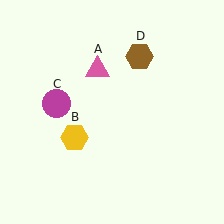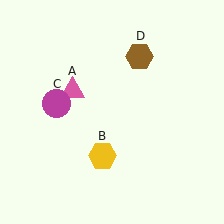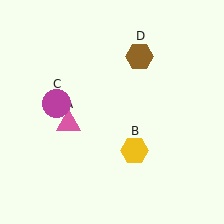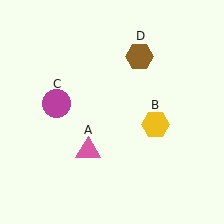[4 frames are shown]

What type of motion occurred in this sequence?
The pink triangle (object A), yellow hexagon (object B) rotated counterclockwise around the center of the scene.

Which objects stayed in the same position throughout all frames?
Magenta circle (object C) and brown hexagon (object D) remained stationary.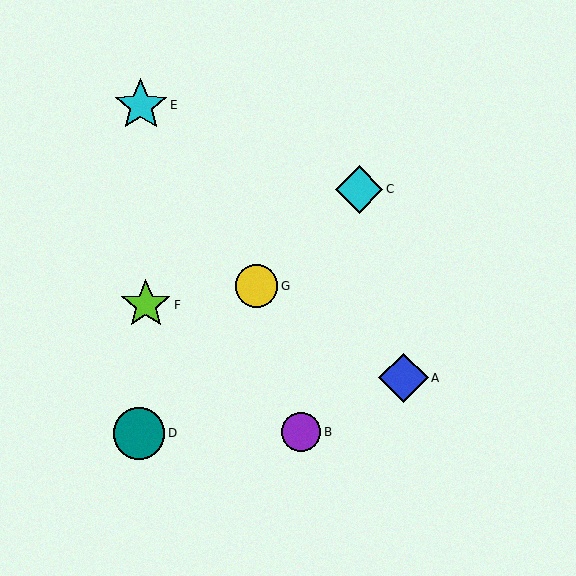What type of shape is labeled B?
Shape B is a purple circle.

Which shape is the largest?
The cyan star (labeled E) is the largest.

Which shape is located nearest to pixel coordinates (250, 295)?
The yellow circle (labeled G) at (256, 286) is nearest to that location.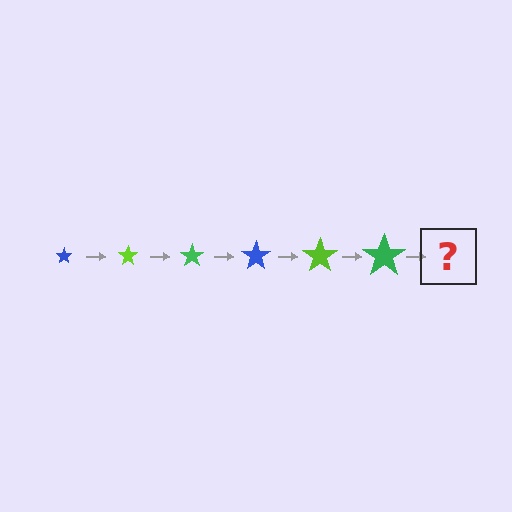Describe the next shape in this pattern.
It should be a blue star, larger than the previous one.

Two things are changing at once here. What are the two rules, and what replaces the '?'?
The two rules are that the star grows larger each step and the color cycles through blue, lime, and green. The '?' should be a blue star, larger than the previous one.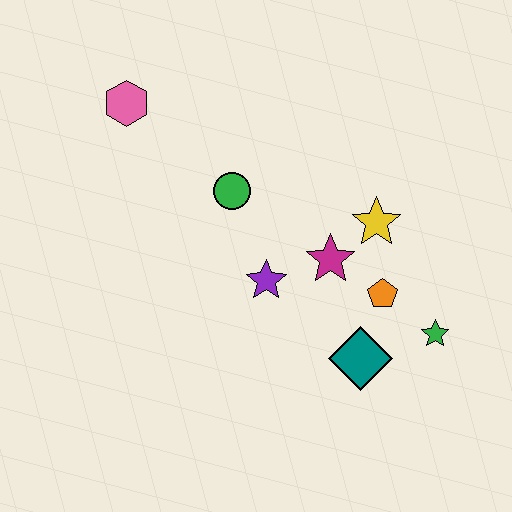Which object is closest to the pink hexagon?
The green circle is closest to the pink hexagon.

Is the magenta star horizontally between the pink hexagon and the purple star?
No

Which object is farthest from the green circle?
The green star is farthest from the green circle.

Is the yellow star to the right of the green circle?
Yes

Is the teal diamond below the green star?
Yes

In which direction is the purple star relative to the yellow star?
The purple star is to the left of the yellow star.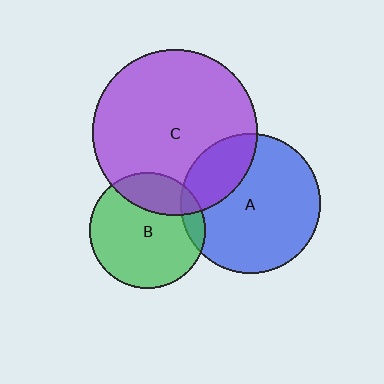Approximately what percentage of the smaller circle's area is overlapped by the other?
Approximately 25%.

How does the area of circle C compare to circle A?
Approximately 1.4 times.